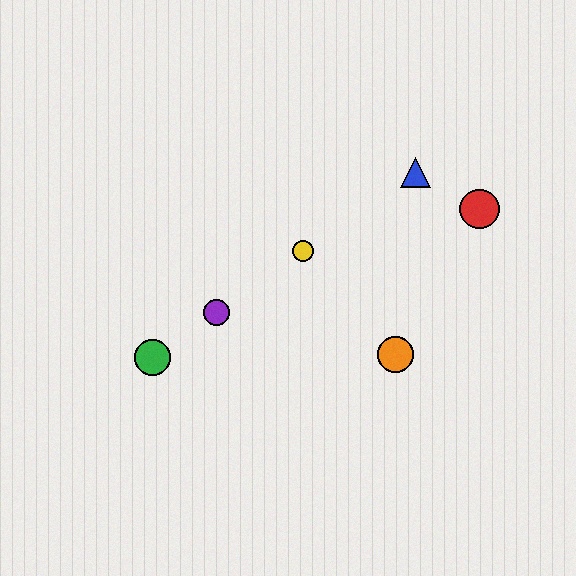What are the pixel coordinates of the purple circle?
The purple circle is at (216, 312).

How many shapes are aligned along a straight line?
4 shapes (the blue triangle, the green circle, the yellow circle, the purple circle) are aligned along a straight line.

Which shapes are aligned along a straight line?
The blue triangle, the green circle, the yellow circle, the purple circle are aligned along a straight line.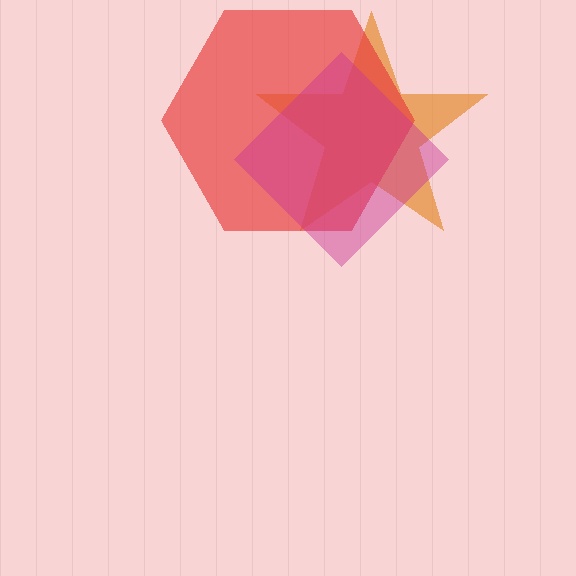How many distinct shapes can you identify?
There are 3 distinct shapes: an orange star, a red hexagon, a magenta diamond.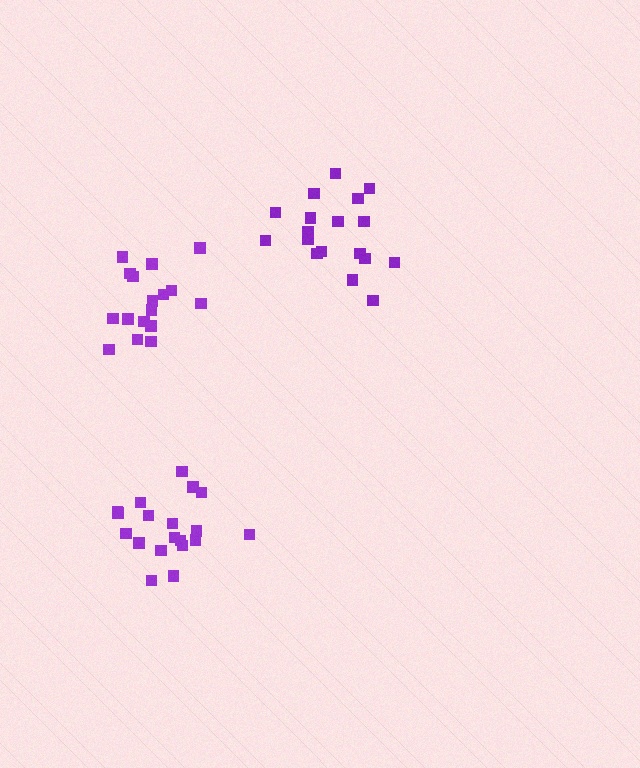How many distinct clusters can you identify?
There are 3 distinct clusters.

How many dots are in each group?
Group 1: 18 dots, Group 2: 19 dots, Group 3: 17 dots (54 total).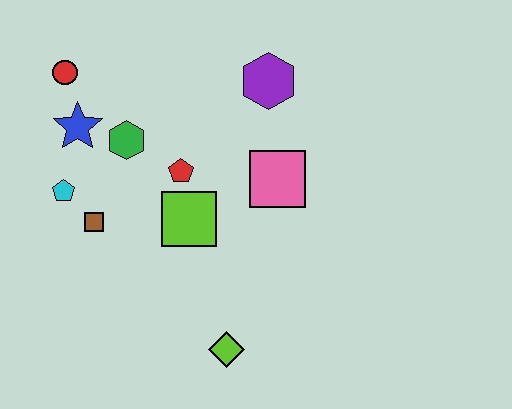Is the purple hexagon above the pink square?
Yes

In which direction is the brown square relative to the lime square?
The brown square is to the left of the lime square.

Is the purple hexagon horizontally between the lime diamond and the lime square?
No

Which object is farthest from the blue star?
The lime diamond is farthest from the blue star.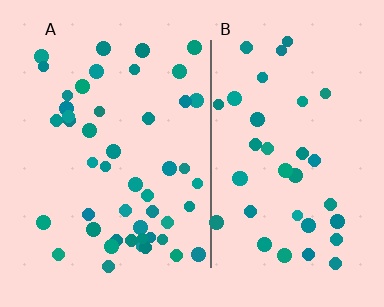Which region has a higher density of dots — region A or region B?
A (the left).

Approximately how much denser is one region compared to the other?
Approximately 1.3× — region A over region B.